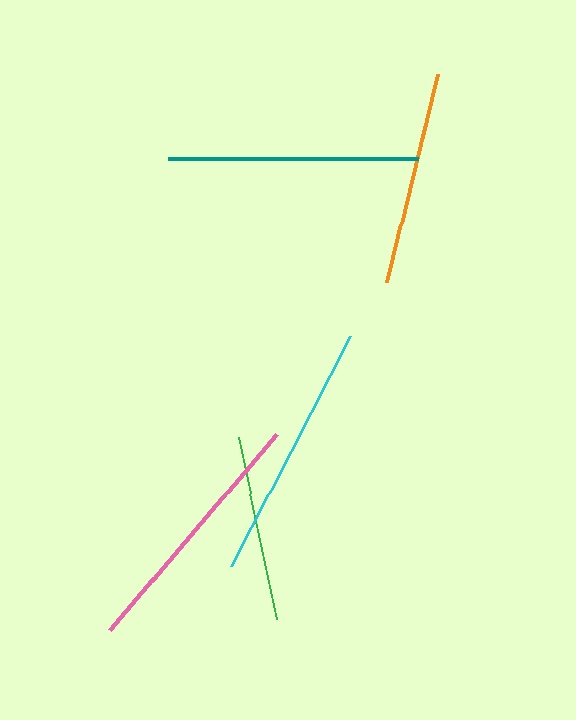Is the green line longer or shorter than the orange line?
The orange line is longer than the green line.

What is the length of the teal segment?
The teal segment is approximately 250 pixels long.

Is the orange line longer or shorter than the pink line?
The pink line is longer than the orange line.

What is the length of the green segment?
The green segment is approximately 187 pixels long.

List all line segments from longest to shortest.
From longest to shortest: cyan, pink, teal, orange, green.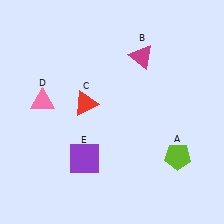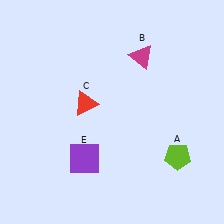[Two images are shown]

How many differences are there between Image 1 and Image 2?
There is 1 difference between the two images.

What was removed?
The pink triangle (D) was removed in Image 2.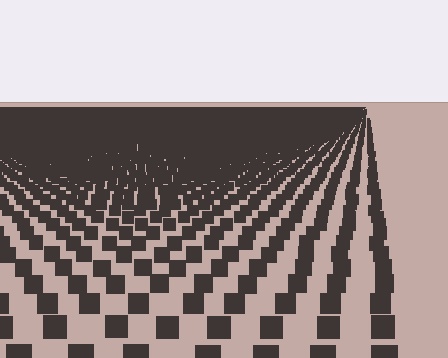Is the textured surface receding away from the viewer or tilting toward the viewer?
The surface is receding away from the viewer. Texture elements get smaller and denser toward the top.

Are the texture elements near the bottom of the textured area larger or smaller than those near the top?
Larger. Near the bottom, elements are closer to the viewer and appear at a bigger on-screen size.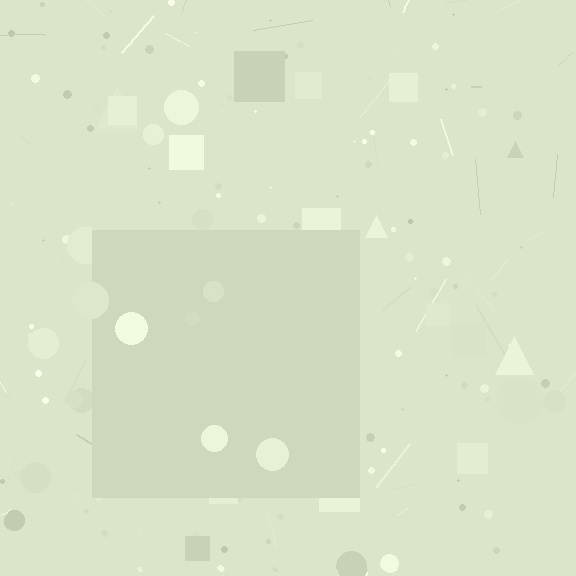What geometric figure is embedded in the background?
A square is embedded in the background.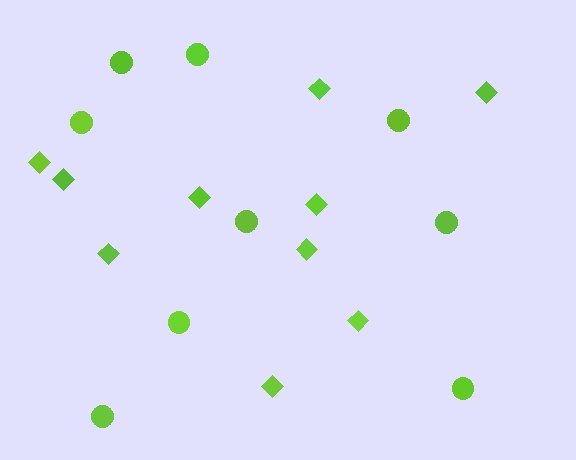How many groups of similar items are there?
There are 2 groups: one group of circles (9) and one group of diamonds (10).